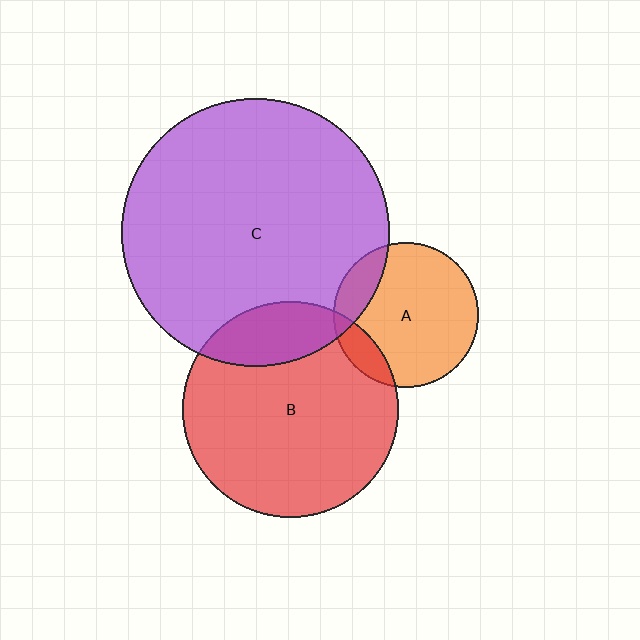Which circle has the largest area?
Circle C (purple).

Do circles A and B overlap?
Yes.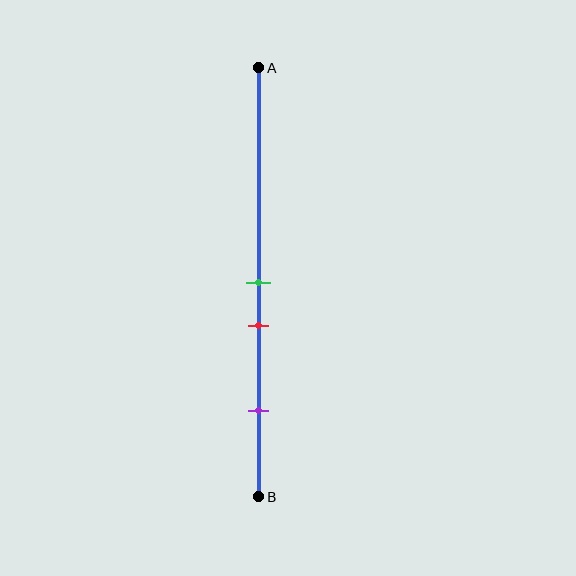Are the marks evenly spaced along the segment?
No, the marks are not evenly spaced.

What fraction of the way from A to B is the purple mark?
The purple mark is approximately 80% (0.8) of the way from A to B.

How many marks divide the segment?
There are 3 marks dividing the segment.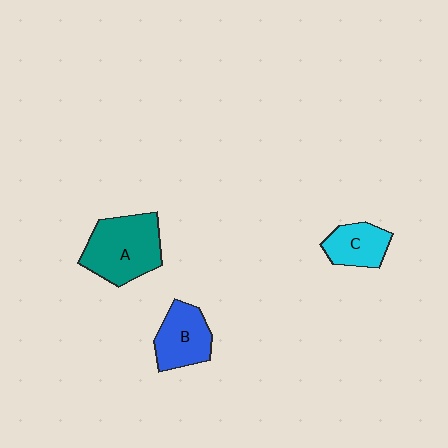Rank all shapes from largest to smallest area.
From largest to smallest: A (teal), B (blue), C (cyan).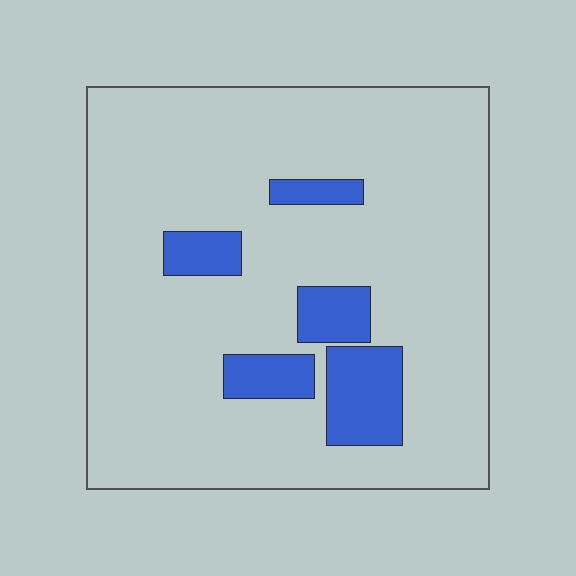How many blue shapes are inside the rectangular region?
5.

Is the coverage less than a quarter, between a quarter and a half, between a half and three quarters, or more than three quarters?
Less than a quarter.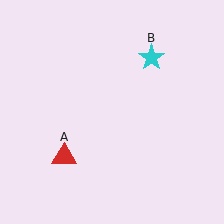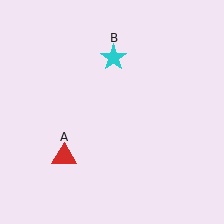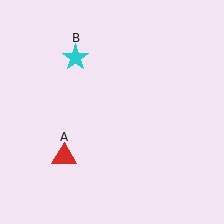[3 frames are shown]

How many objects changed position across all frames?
1 object changed position: cyan star (object B).